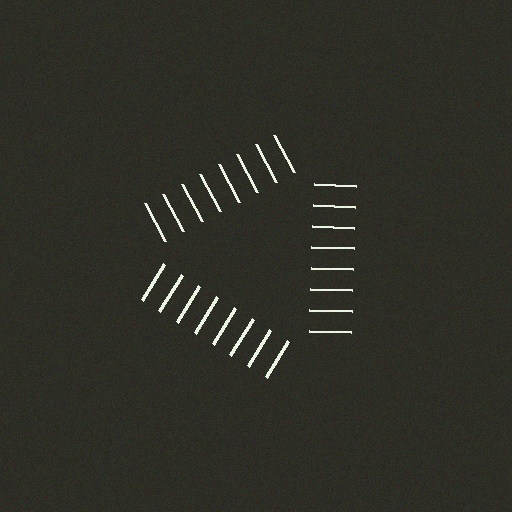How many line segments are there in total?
24 — 8 along each of the 3 edges.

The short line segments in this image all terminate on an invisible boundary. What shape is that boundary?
An illusory triangle — the line segments terminate on its edges but no continuous stroke is drawn.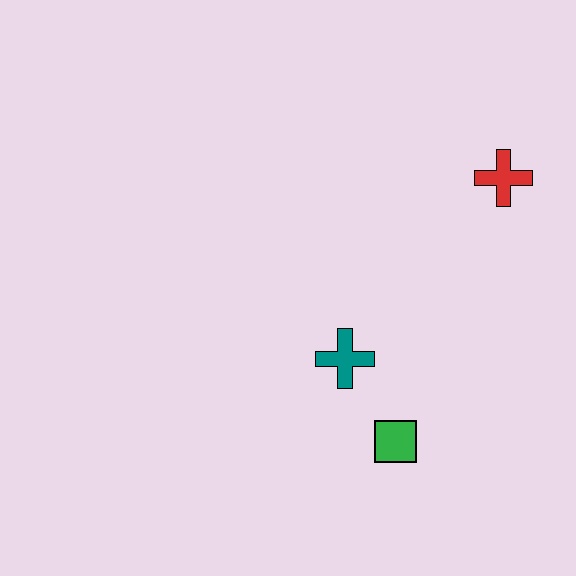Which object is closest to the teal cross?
The green square is closest to the teal cross.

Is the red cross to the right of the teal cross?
Yes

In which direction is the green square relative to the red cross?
The green square is below the red cross.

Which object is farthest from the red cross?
The green square is farthest from the red cross.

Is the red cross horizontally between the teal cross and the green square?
No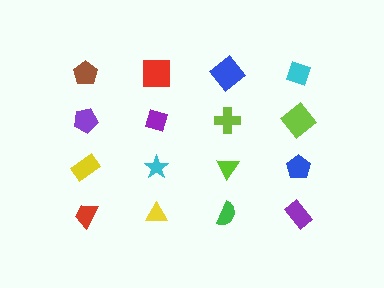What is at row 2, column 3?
A lime cross.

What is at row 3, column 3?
A lime triangle.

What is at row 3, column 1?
A yellow rectangle.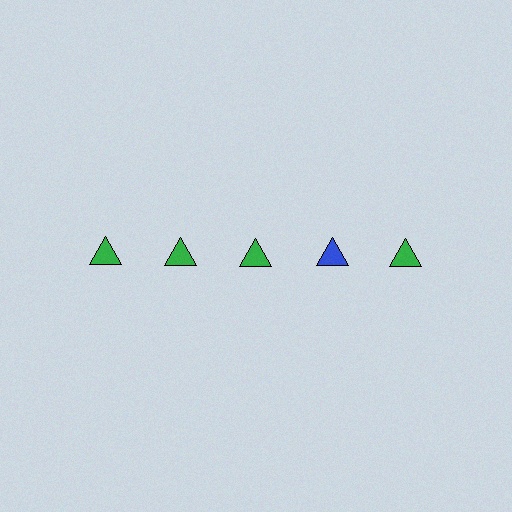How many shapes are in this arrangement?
There are 5 shapes arranged in a grid pattern.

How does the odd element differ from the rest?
It has a different color: blue instead of green.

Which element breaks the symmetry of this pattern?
The blue triangle in the top row, second from right column breaks the symmetry. All other shapes are green triangles.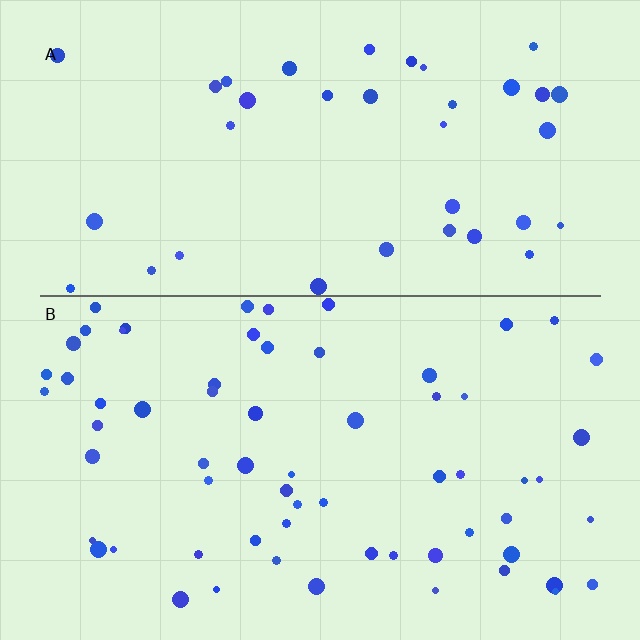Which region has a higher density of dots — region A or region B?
B (the bottom).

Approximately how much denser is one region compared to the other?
Approximately 1.7× — region B over region A.